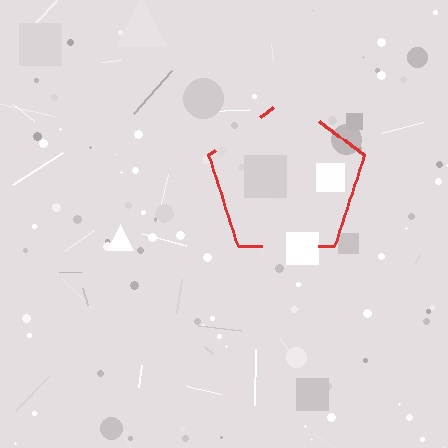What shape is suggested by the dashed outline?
The dashed outline suggests a pentagon.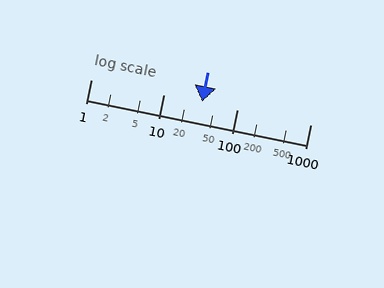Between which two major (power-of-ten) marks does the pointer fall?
The pointer is between 10 and 100.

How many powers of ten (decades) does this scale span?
The scale spans 3 decades, from 1 to 1000.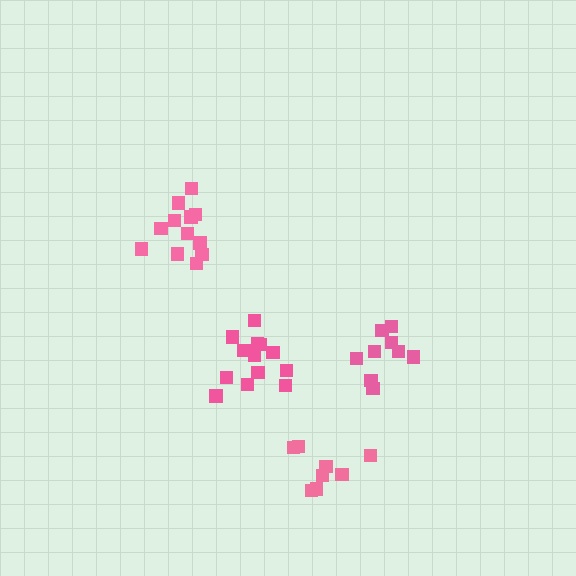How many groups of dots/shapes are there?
There are 4 groups.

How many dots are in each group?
Group 1: 13 dots, Group 2: 12 dots, Group 3: 8 dots, Group 4: 9 dots (42 total).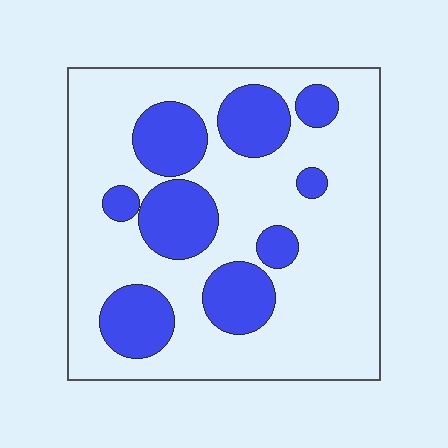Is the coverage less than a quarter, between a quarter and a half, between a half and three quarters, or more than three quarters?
Between a quarter and a half.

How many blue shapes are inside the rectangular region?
9.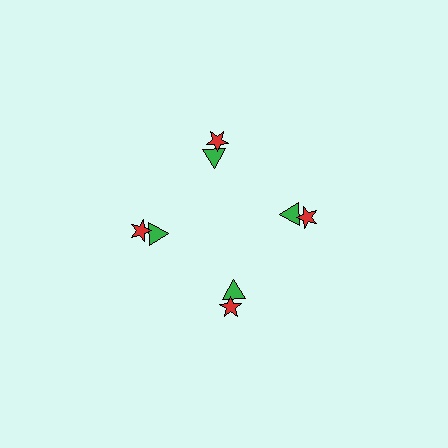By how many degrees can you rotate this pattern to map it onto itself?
The pattern maps onto itself every 90 degrees of rotation.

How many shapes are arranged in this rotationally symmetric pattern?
There are 8 shapes, arranged in 4 groups of 2.